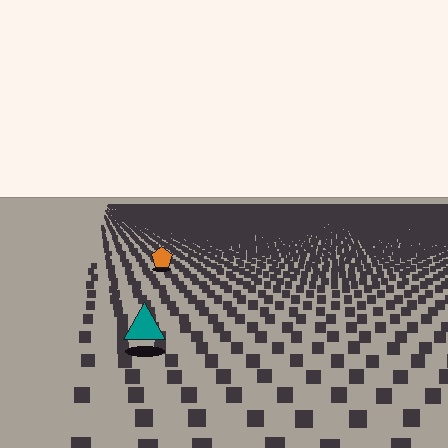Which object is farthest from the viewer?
The orange pentagon is farthest from the viewer. It appears smaller and the ground texture around it is denser.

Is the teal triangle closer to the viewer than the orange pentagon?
Yes. The teal triangle is closer — you can tell from the texture gradient: the ground texture is coarser near it.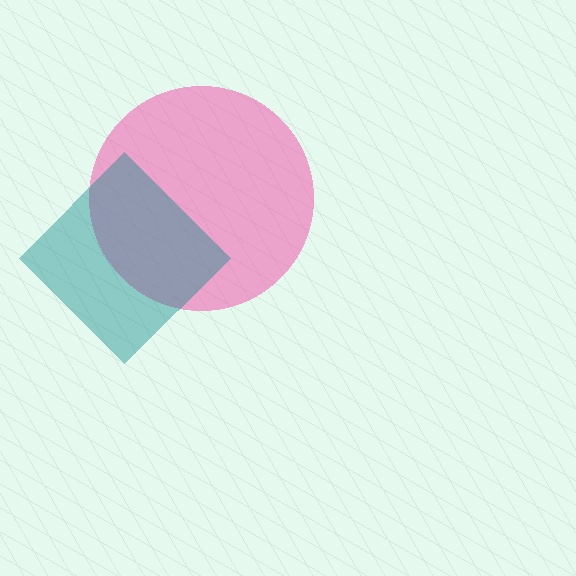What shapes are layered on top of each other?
The layered shapes are: a pink circle, a teal diamond.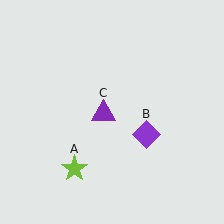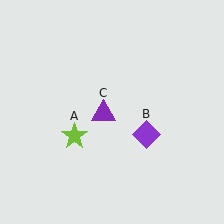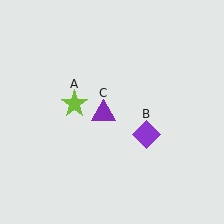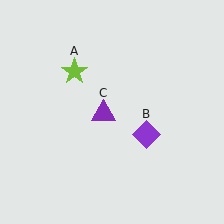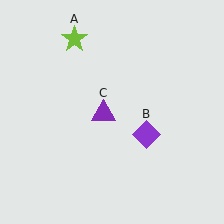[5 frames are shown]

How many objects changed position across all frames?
1 object changed position: lime star (object A).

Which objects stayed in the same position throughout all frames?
Purple diamond (object B) and purple triangle (object C) remained stationary.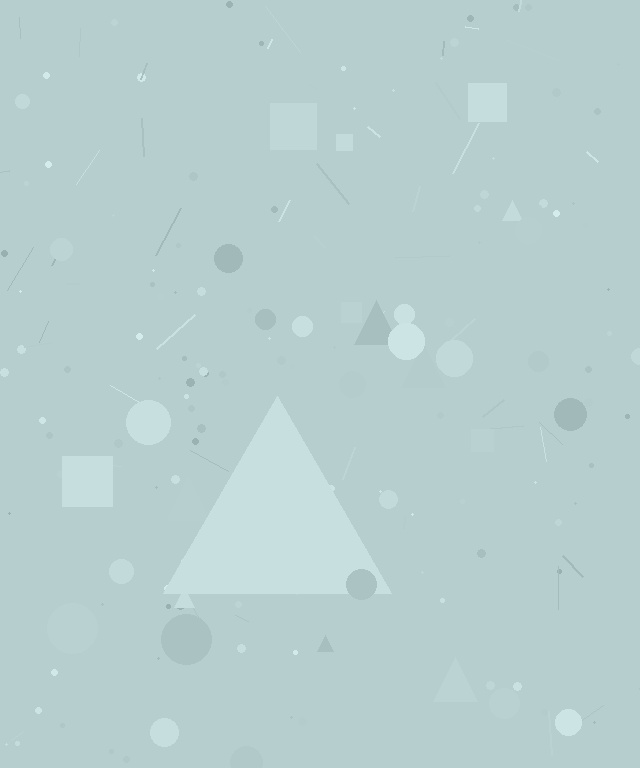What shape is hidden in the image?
A triangle is hidden in the image.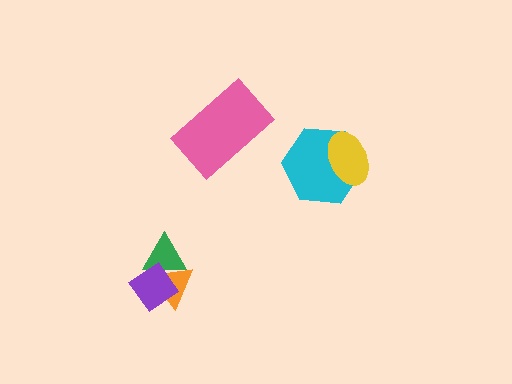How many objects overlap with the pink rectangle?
0 objects overlap with the pink rectangle.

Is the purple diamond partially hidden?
No, no other shape covers it.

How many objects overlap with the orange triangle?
2 objects overlap with the orange triangle.